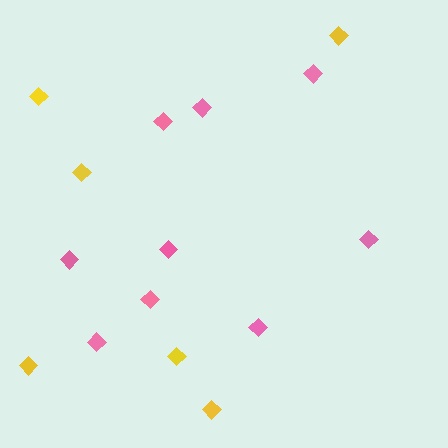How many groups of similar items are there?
There are 2 groups: one group of yellow diamonds (6) and one group of pink diamonds (9).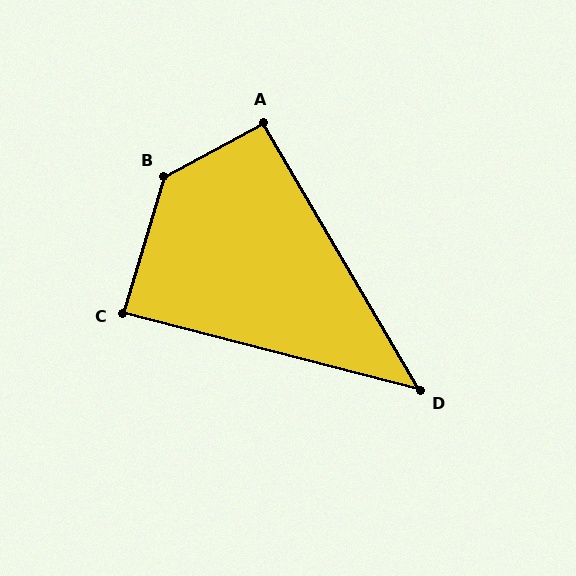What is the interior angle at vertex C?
Approximately 88 degrees (approximately right).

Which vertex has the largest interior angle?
B, at approximately 135 degrees.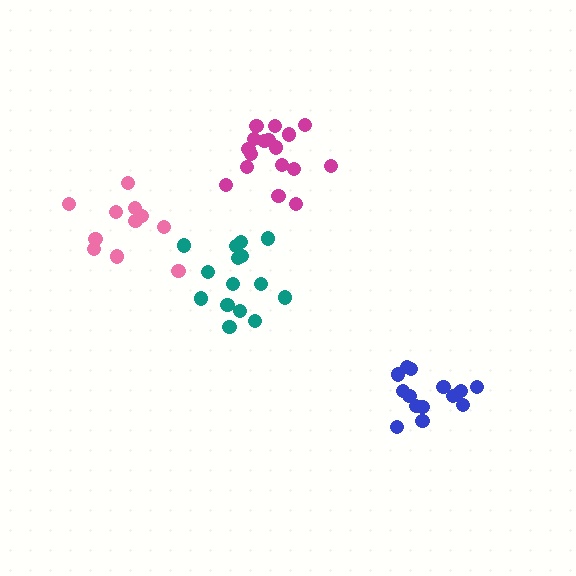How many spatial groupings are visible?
There are 4 spatial groupings.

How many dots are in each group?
Group 1: 15 dots, Group 2: 17 dots, Group 3: 15 dots, Group 4: 11 dots (58 total).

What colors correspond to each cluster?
The clusters are colored: teal, magenta, blue, pink.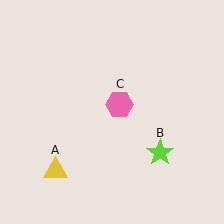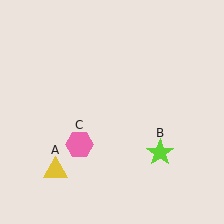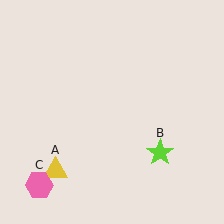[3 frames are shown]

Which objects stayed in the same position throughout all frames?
Yellow triangle (object A) and lime star (object B) remained stationary.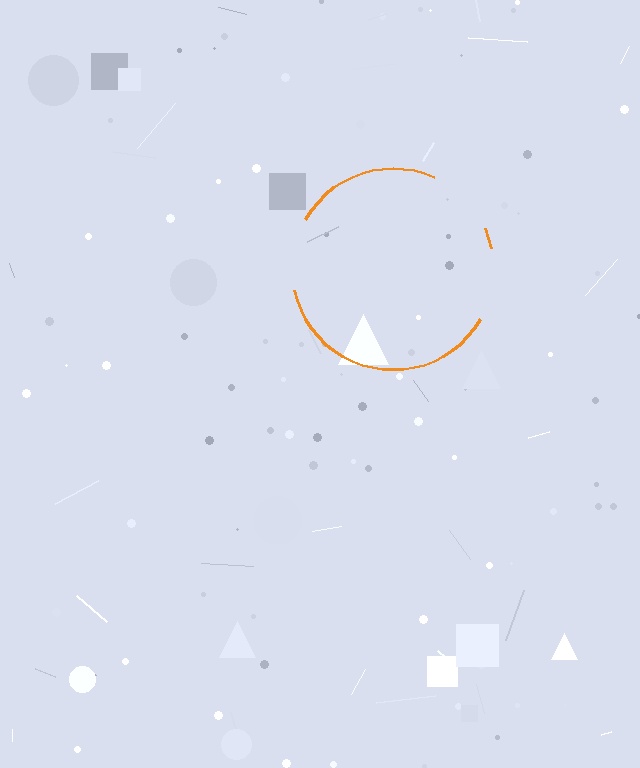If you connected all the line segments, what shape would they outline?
They would outline a circle.